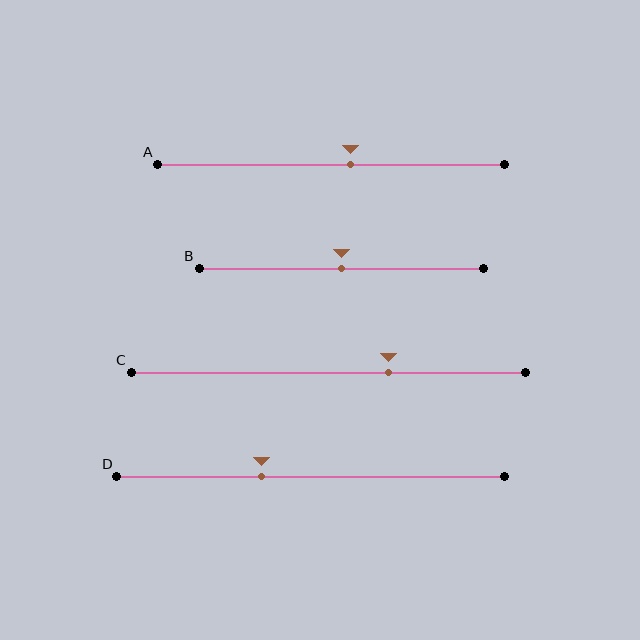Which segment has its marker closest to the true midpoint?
Segment B has its marker closest to the true midpoint.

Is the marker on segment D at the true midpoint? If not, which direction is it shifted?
No, the marker on segment D is shifted to the left by about 13% of the segment length.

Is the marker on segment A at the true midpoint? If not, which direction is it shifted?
No, the marker on segment A is shifted to the right by about 6% of the segment length.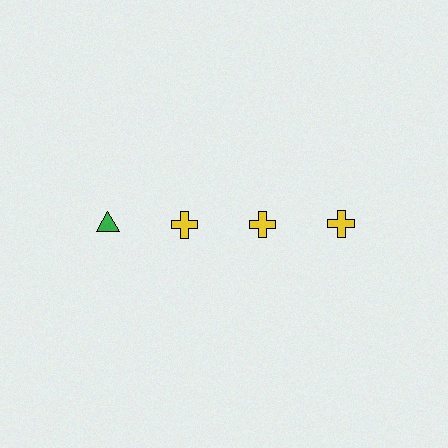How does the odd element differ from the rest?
It differs in both color (green instead of yellow) and shape (triangle instead of cross).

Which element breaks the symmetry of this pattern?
The green triangle in the top row, leftmost column breaks the symmetry. All other shapes are yellow crosses.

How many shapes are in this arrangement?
There are 4 shapes arranged in a grid pattern.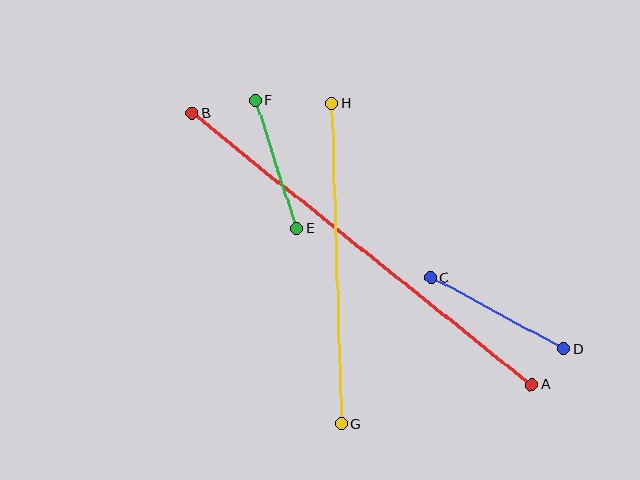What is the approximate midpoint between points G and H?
The midpoint is at approximately (337, 263) pixels.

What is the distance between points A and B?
The distance is approximately 435 pixels.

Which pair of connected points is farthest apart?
Points A and B are farthest apart.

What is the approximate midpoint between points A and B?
The midpoint is at approximately (362, 249) pixels.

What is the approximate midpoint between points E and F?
The midpoint is at approximately (276, 164) pixels.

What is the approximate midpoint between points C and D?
The midpoint is at approximately (497, 313) pixels.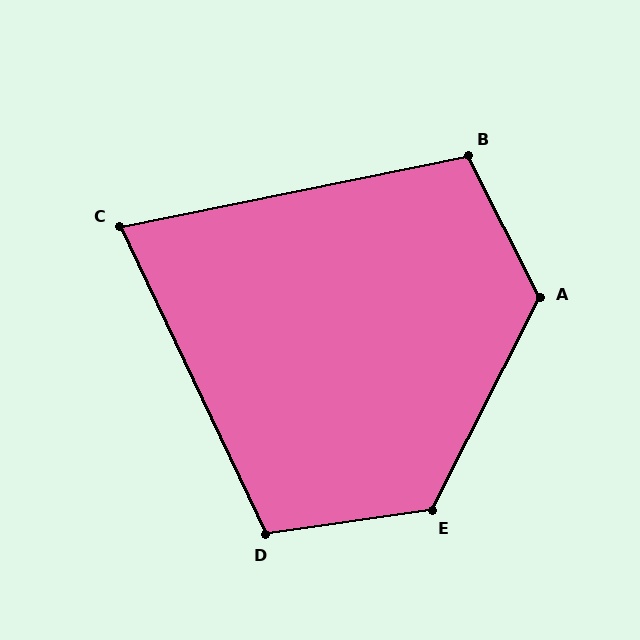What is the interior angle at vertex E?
Approximately 125 degrees (obtuse).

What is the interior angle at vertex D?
Approximately 107 degrees (obtuse).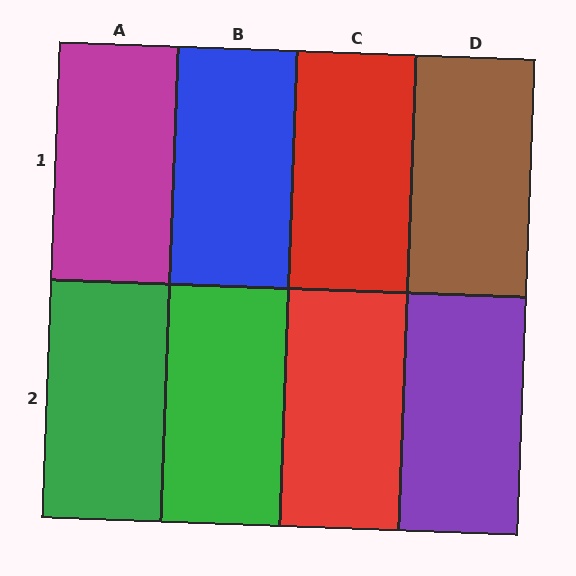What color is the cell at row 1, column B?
Blue.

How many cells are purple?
1 cell is purple.